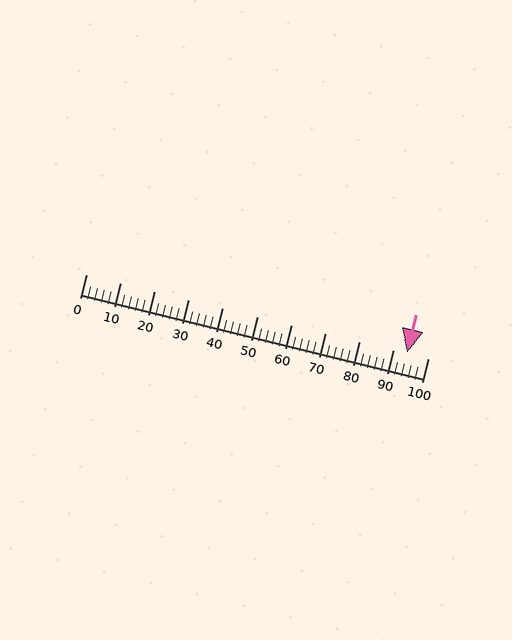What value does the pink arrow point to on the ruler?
The pink arrow points to approximately 94.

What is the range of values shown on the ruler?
The ruler shows values from 0 to 100.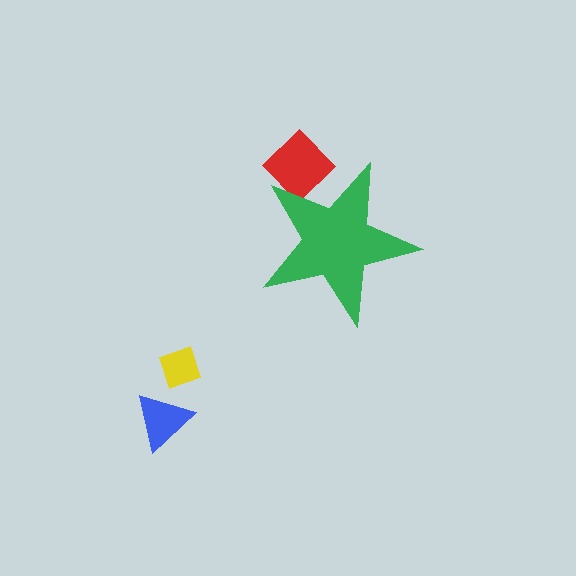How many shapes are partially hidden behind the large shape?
1 shape is partially hidden.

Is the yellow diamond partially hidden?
No, the yellow diamond is fully visible.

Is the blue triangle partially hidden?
No, the blue triangle is fully visible.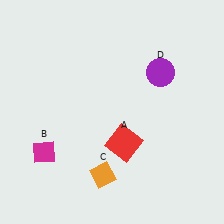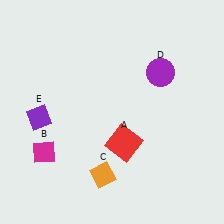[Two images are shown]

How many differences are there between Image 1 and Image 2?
There is 1 difference between the two images.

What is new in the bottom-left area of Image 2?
A purple diamond (E) was added in the bottom-left area of Image 2.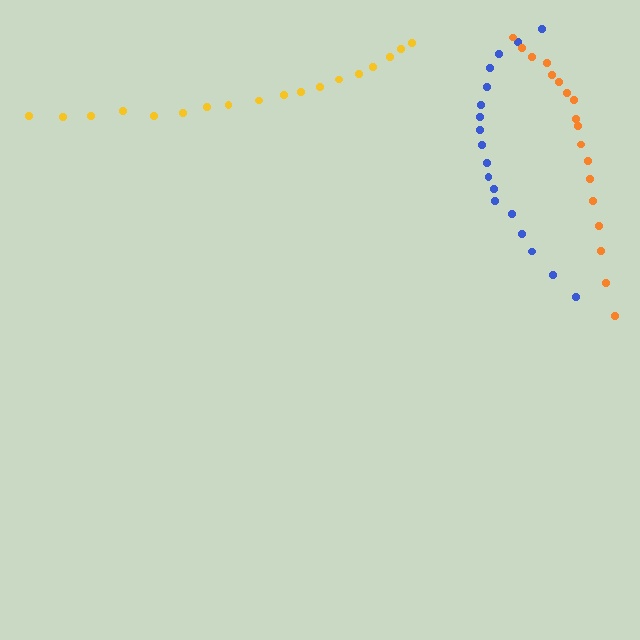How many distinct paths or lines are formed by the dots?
There are 3 distinct paths.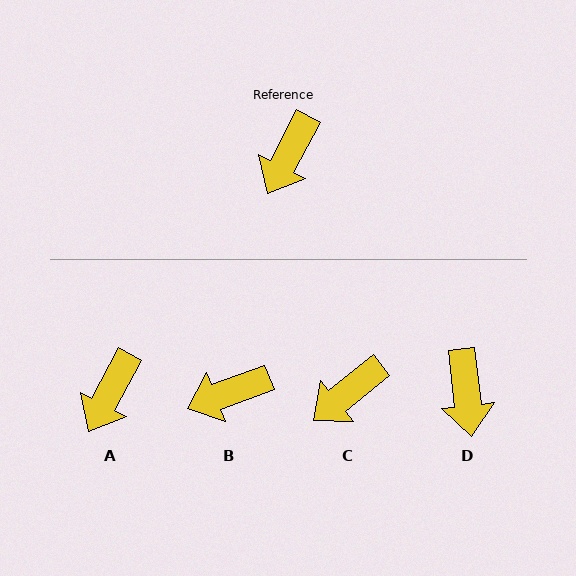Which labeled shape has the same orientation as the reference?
A.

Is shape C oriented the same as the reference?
No, it is off by about 23 degrees.